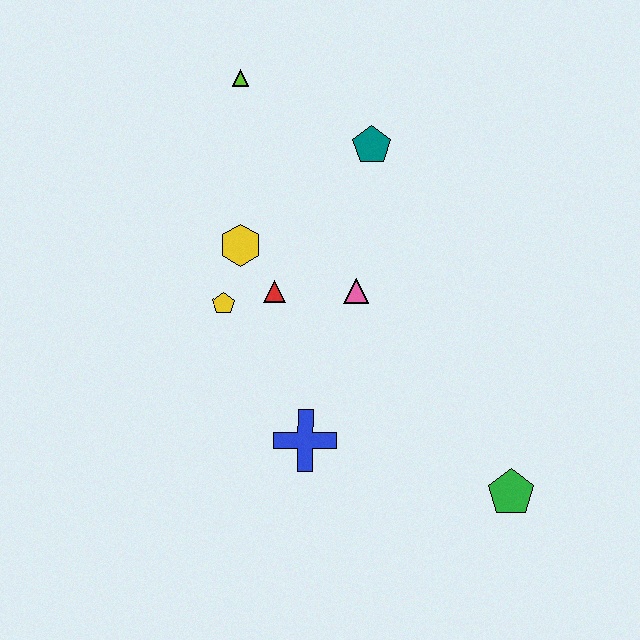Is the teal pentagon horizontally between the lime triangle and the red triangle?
No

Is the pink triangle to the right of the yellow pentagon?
Yes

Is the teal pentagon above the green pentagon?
Yes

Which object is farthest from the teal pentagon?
The green pentagon is farthest from the teal pentagon.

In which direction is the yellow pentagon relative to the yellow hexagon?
The yellow pentagon is below the yellow hexagon.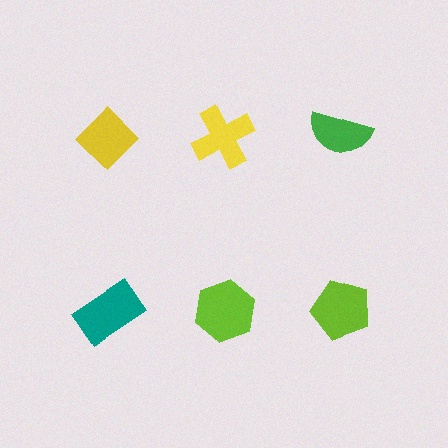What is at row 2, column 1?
A teal rectangle.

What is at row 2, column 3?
A lime pentagon.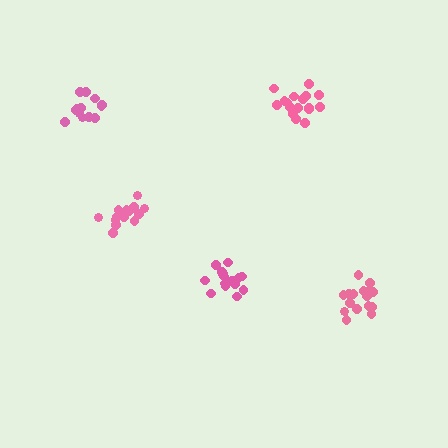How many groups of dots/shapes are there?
There are 5 groups.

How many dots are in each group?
Group 1: 15 dots, Group 2: 16 dots, Group 3: 18 dots, Group 4: 18 dots, Group 5: 13 dots (80 total).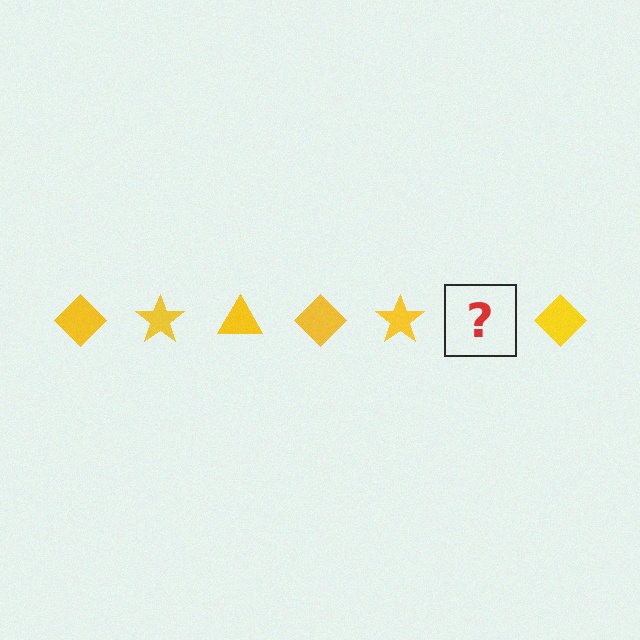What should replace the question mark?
The question mark should be replaced with a yellow triangle.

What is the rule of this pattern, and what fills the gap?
The rule is that the pattern cycles through diamond, star, triangle shapes in yellow. The gap should be filled with a yellow triangle.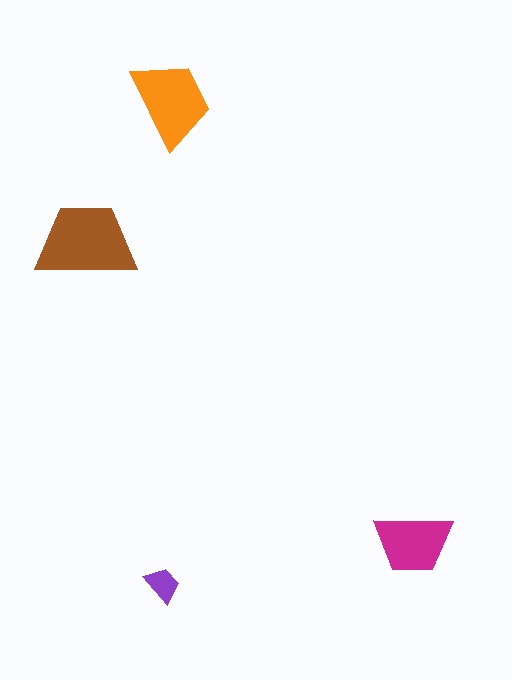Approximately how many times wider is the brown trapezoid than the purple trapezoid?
About 2.5 times wider.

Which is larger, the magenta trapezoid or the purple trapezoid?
The magenta one.